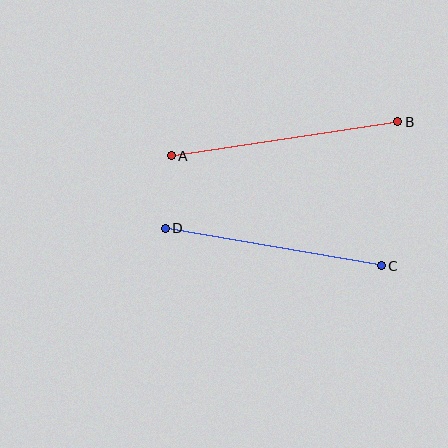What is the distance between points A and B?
The distance is approximately 229 pixels.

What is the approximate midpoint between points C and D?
The midpoint is at approximately (273, 247) pixels.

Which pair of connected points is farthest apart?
Points A and B are farthest apart.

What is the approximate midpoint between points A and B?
The midpoint is at approximately (284, 139) pixels.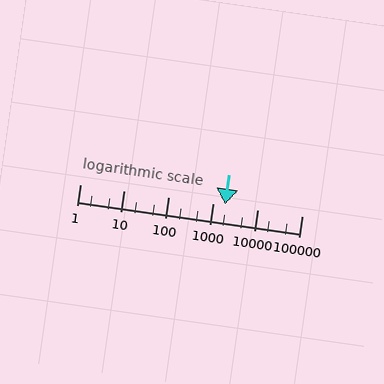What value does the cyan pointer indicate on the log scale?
The pointer indicates approximately 1900.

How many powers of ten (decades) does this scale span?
The scale spans 5 decades, from 1 to 100000.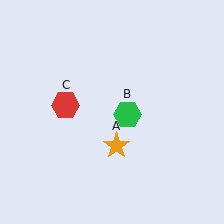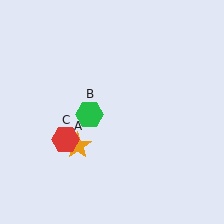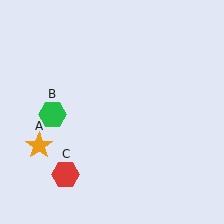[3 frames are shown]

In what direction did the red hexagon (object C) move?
The red hexagon (object C) moved down.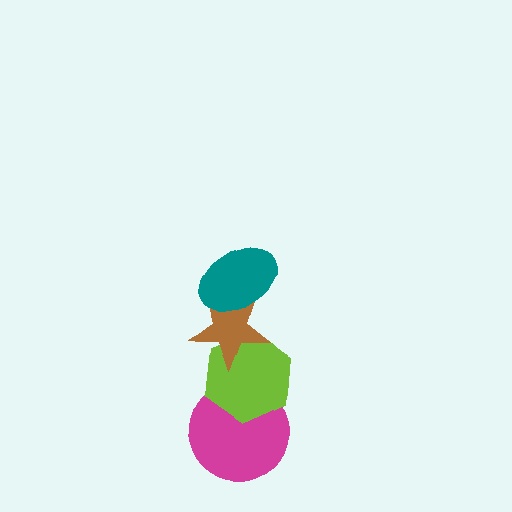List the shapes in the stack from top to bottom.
From top to bottom: the teal ellipse, the brown star, the lime hexagon, the magenta circle.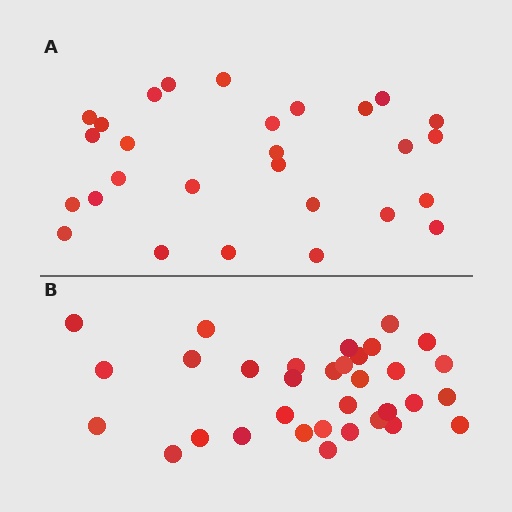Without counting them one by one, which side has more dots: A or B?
Region B (the bottom region) has more dots.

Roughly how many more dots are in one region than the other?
Region B has about 5 more dots than region A.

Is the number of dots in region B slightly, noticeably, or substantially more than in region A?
Region B has only slightly more — the two regions are fairly close. The ratio is roughly 1.2 to 1.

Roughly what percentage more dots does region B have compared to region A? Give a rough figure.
About 20% more.